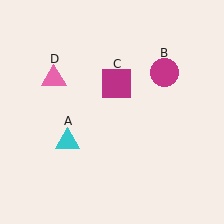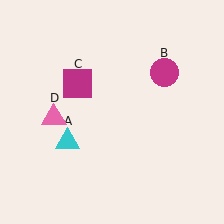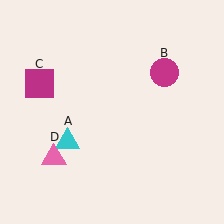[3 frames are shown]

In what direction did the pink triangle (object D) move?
The pink triangle (object D) moved down.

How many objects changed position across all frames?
2 objects changed position: magenta square (object C), pink triangle (object D).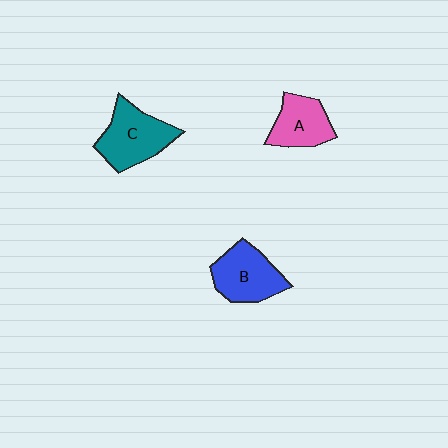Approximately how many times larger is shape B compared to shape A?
Approximately 1.2 times.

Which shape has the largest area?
Shape C (teal).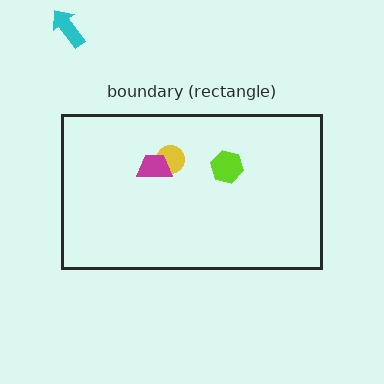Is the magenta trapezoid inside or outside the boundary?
Inside.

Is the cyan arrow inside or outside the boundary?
Outside.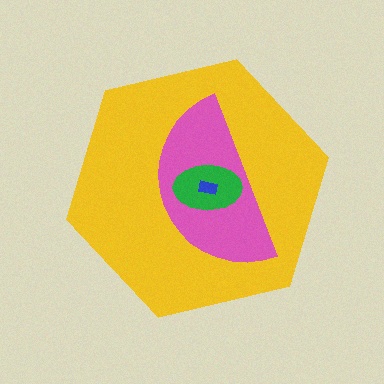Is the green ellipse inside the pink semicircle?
Yes.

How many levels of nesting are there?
4.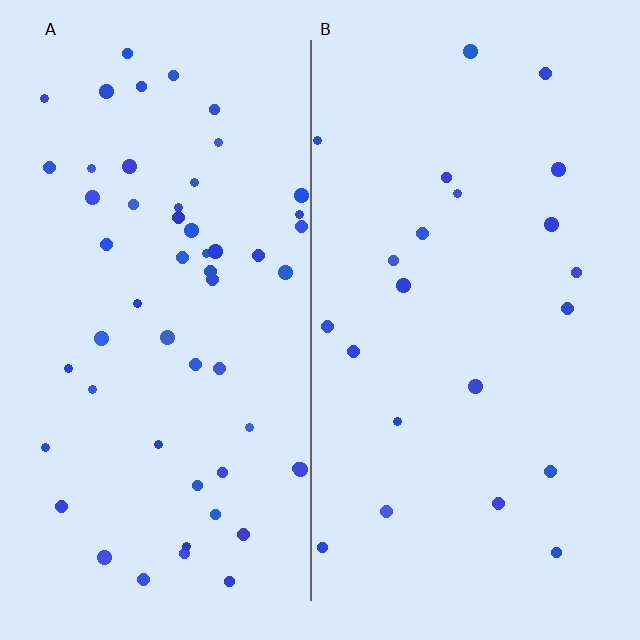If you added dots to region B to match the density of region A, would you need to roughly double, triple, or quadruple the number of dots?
Approximately triple.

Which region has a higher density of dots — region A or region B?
A (the left).